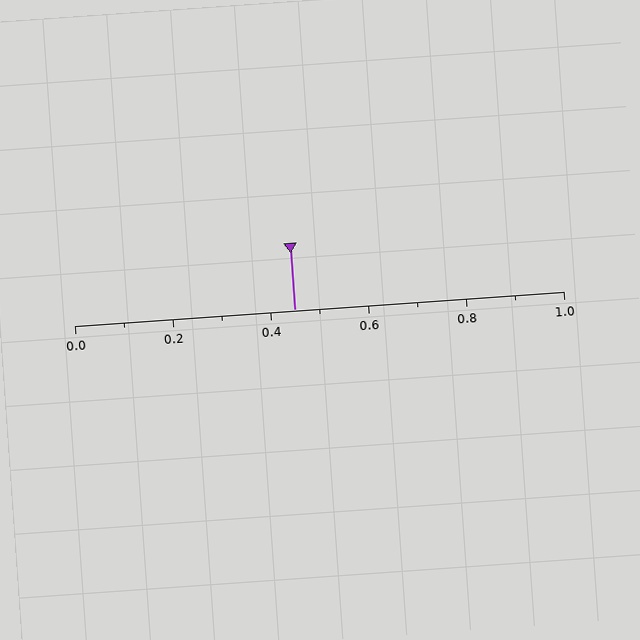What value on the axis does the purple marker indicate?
The marker indicates approximately 0.45.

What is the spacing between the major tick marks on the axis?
The major ticks are spaced 0.2 apart.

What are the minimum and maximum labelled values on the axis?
The axis runs from 0.0 to 1.0.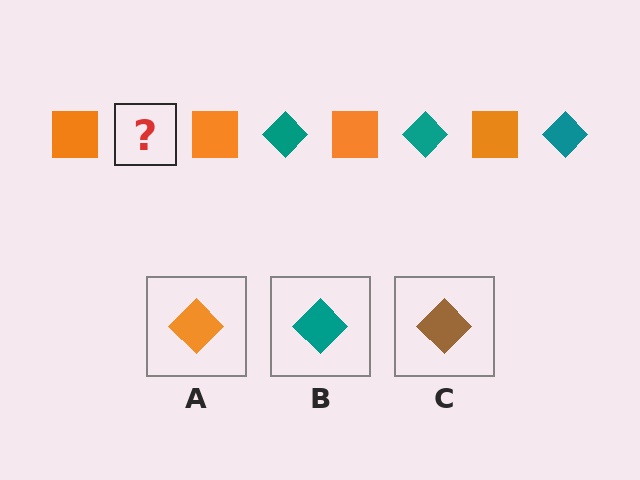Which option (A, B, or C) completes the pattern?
B.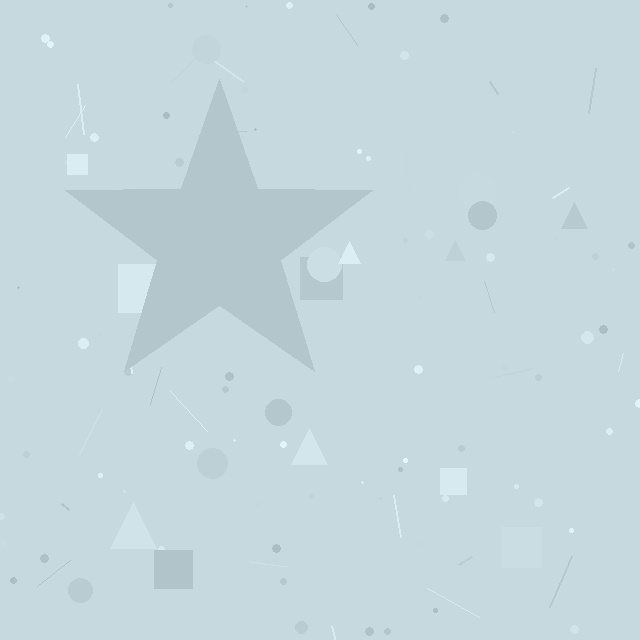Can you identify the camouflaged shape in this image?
The camouflaged shape is a star.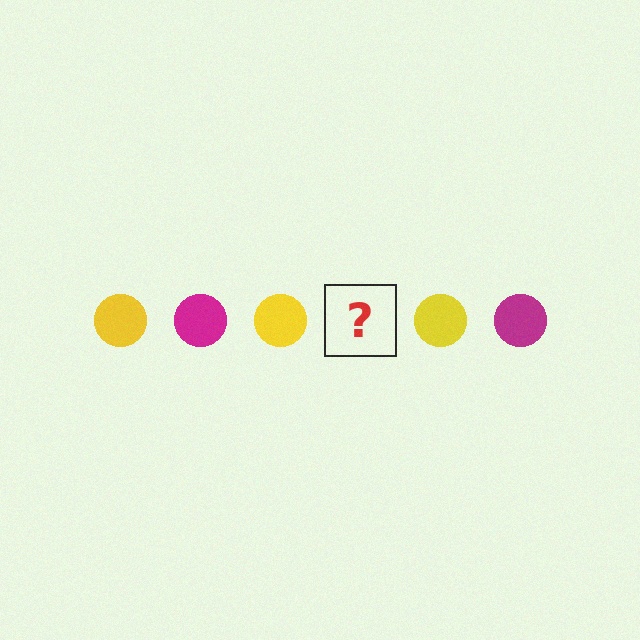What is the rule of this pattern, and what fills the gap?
The rule is that the pattern cycles through yellow, magenta circles. The gap should be filled with a magenta circle.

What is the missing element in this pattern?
The missing element is a magenta circle.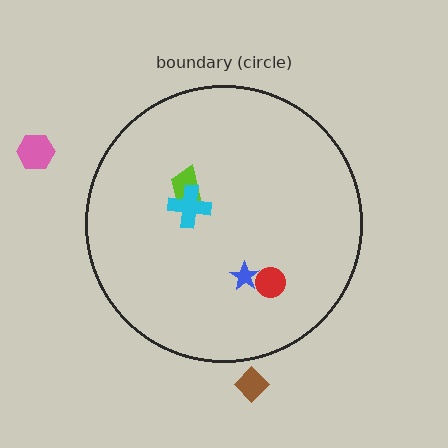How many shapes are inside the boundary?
4 inside, 2 outside.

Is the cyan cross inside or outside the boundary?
Inside.